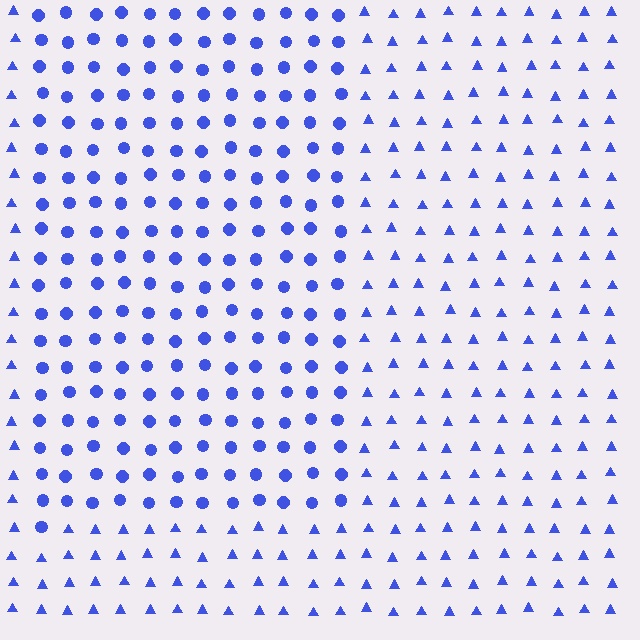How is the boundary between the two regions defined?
The boundary is defined by a change in element shape: circles inside vs. triangles outside. All elements share the same color and spacing.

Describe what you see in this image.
The image is filled with small blue elements arranged in a uniform grid. A rectangle-shaped region contains circles, while the surrounding area contains triangles. The boundary is defined purely by the change in element shape.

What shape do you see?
I see a rectangle.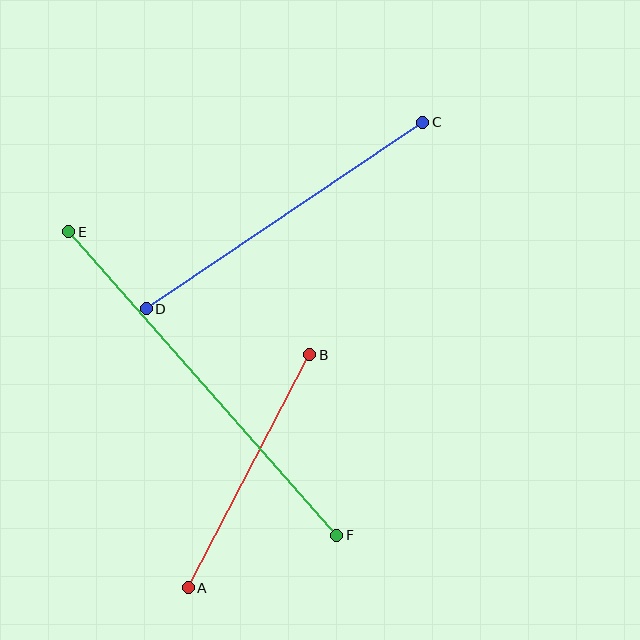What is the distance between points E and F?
The distance is approximately 405 pixels.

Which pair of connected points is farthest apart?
Points E and F are farthest apart.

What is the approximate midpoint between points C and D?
The midpoint is at approximately (285, 216) pixels.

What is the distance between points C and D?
The distance is approximately 333 pixels.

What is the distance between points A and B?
The distance is approximately 263 pixels.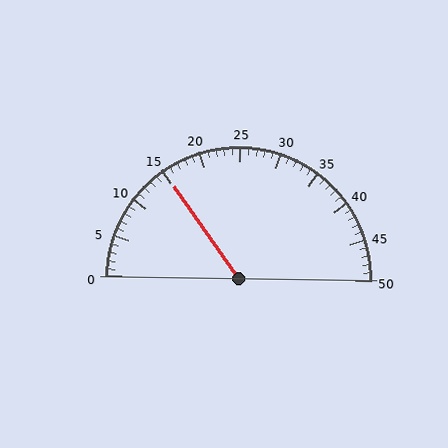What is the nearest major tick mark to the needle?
The nearest major tick mark is 15.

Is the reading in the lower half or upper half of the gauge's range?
The reading is in the lower half of the range (0 to 50).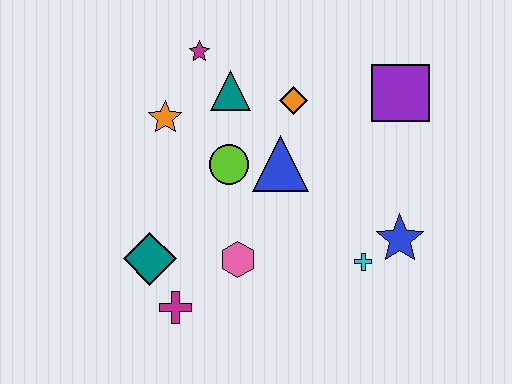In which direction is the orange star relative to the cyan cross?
The orange star is to the left of the cyan cross.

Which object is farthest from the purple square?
The magenta cross is farthest from the purple square.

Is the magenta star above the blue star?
Yes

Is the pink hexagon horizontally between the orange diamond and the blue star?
No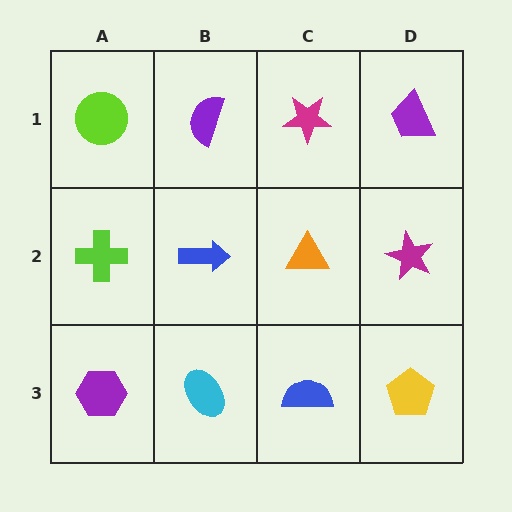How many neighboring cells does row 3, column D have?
2.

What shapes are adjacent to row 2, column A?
A lime circle (row 1, column A), a purple hexagon (row 3, column A), a blue arrow (row 2, column B).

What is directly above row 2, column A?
A lime circle.